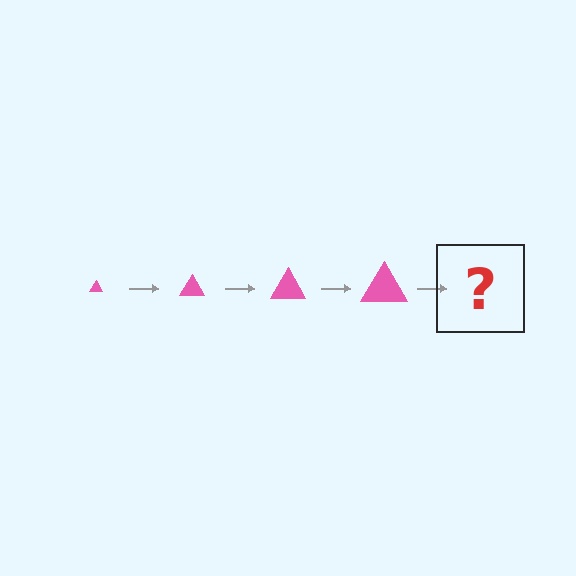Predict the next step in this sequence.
The next step is a pink triangle, larger than the previous one.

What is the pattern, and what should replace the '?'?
The pattern is that the triangle gets progressively larger each step. The '?' should be a pink triangle, larger than the previous one.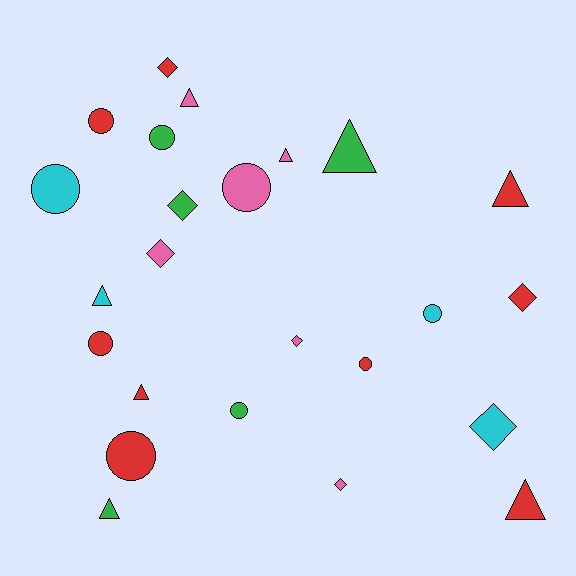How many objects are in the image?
There are 24 objects.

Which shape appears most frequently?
Circle, with 9 objects.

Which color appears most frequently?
Red, with 9 objects.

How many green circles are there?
There are 2 green circles.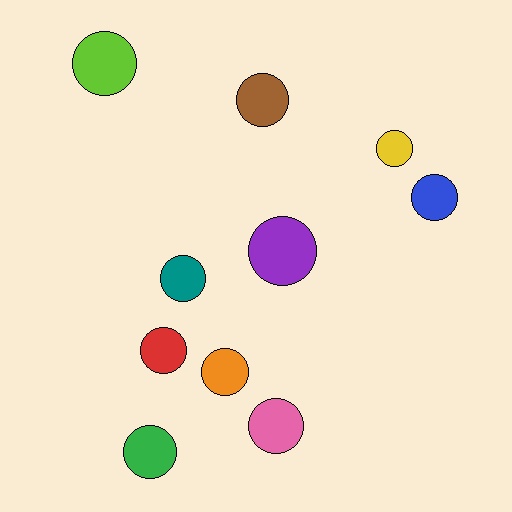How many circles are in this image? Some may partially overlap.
There are 10 circles.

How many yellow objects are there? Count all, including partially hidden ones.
There is 1 yellow object.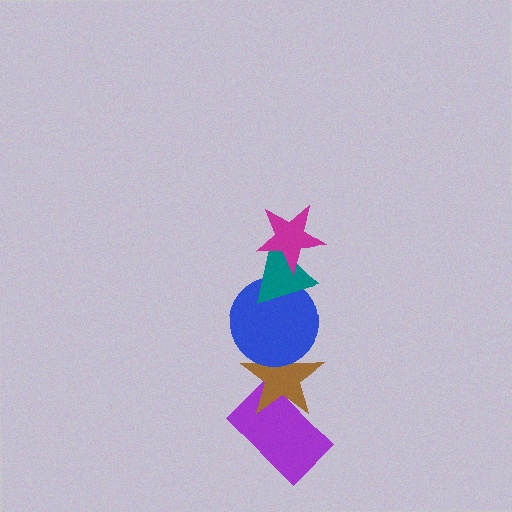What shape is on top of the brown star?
The blue circle is on top of the brown star.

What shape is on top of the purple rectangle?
The brown star is on top of the purple rectangle.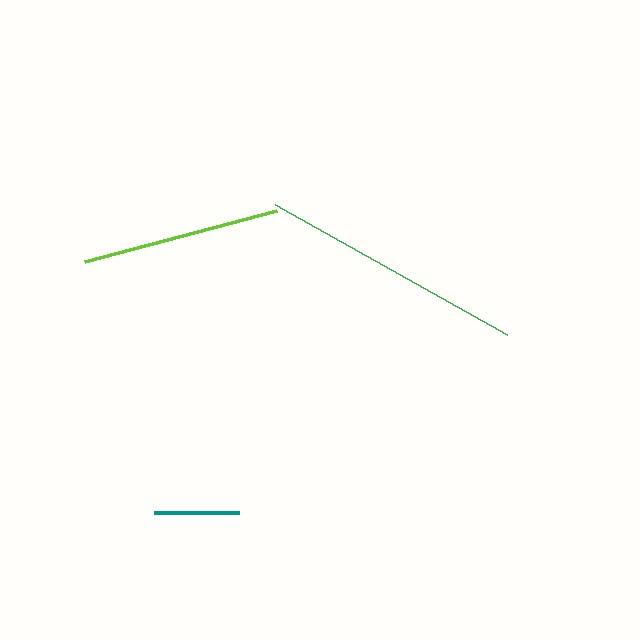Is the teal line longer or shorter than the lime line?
The lime line is longer than the teal line.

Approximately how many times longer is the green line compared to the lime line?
The green line is approximately 1.3 times the length of the lime line.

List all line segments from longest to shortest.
From longest to shortest: green, lime, teal.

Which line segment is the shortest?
The teal line is the shortest at approximately 86 pixels.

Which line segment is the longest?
The green line is the longest at approximately 266 pixels.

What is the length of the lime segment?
The lime segment is approximately 199 pixels long.